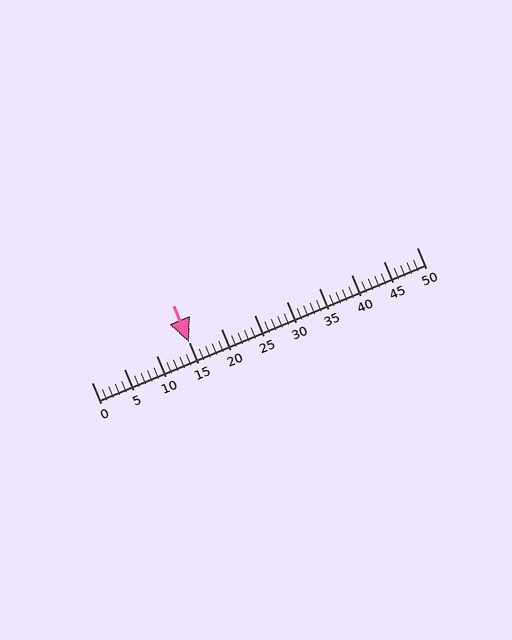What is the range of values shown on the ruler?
The ruler shows values from 0 to 50.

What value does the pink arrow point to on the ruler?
The pink arrow points to approximately 15.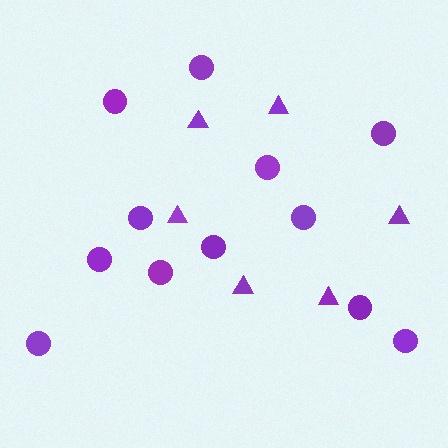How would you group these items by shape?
There are 2 groups: one group of triangles (6) and one group of circles (12).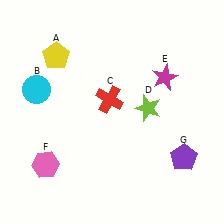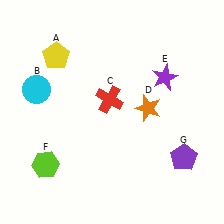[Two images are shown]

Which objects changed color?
D changed from lime to orange. E changed from magenta to purple. F changed from pink to lime.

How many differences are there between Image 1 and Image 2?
There are 3 differences between the two images.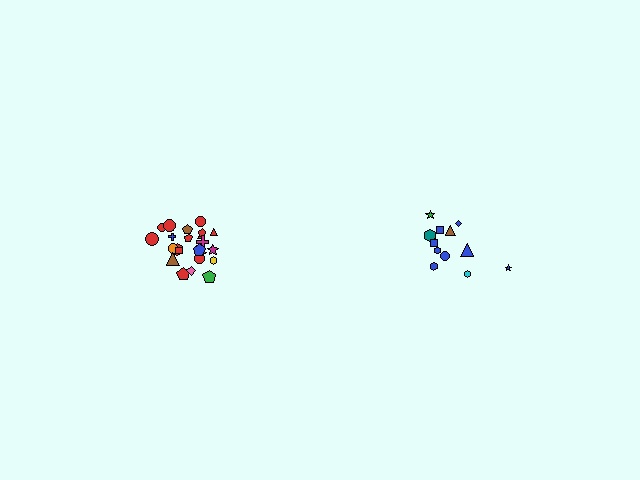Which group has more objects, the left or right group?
The left group.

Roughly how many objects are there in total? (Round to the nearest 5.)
Roughly 35 objects in total.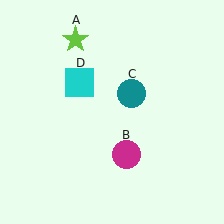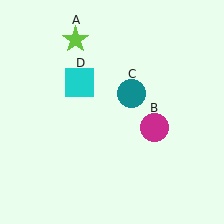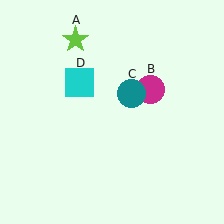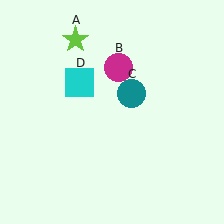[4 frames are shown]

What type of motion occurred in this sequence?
The magenta circle (object B) rotated counterclockwise around the center of the scene.